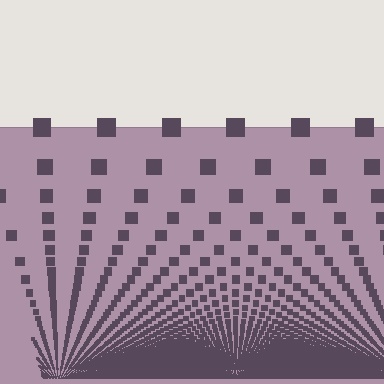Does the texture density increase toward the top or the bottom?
Density increases toward the bottom.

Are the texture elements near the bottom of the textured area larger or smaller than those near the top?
Smaller. The gradient is inverted — elements near the bottom are smaller and denser.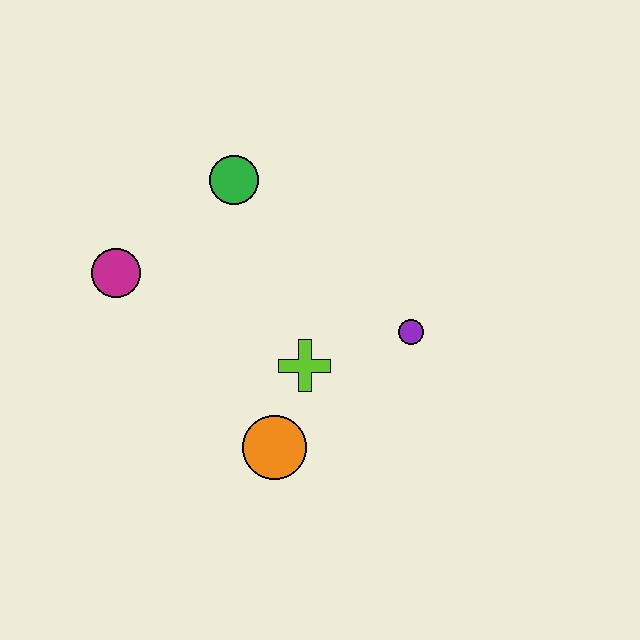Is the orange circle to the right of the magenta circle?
Yes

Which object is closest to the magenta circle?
The green circle is closest to the magenta circle.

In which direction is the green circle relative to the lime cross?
The green circle is above the lime cross.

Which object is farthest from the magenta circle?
The purple circle is farthest from the magenta circle.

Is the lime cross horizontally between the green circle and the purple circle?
Yes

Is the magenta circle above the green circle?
No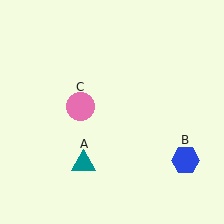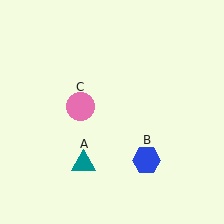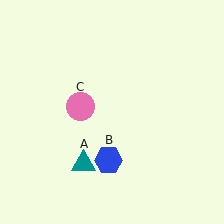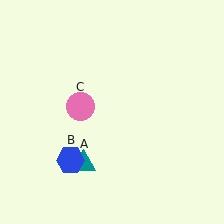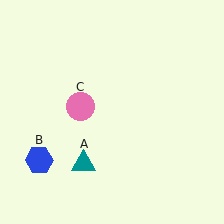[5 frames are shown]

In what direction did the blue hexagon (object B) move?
The blue hexagon (object B) moved left.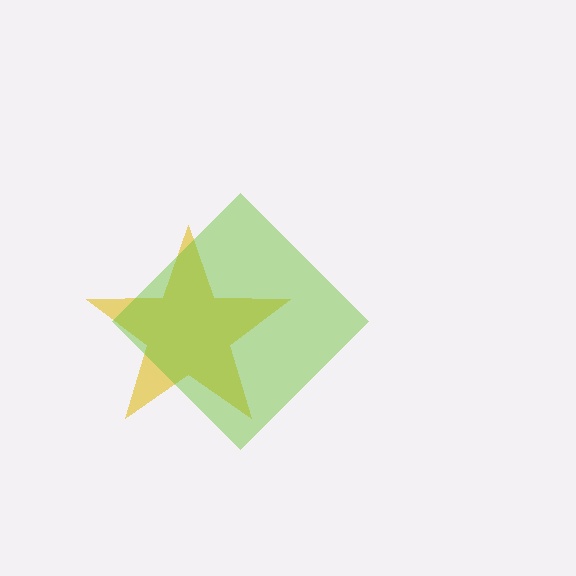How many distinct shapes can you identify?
There are 2 distinct shapes: a yellow star, a lime diamond.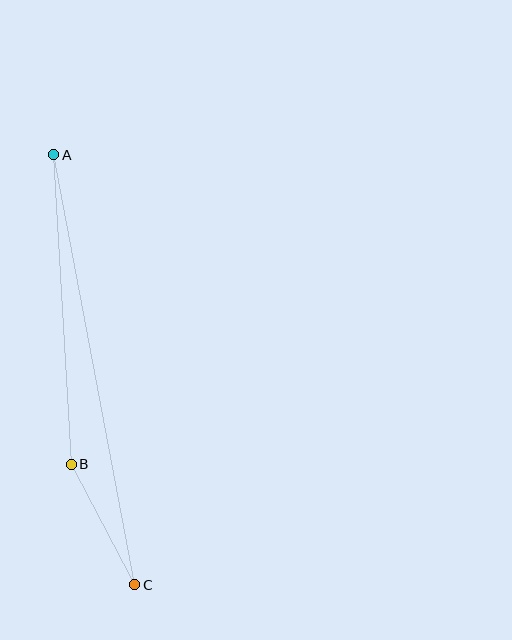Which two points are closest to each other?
Points B and C are closest to each other.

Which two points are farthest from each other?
Points A and C are farthest from each other.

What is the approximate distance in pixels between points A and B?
The distance between A and B is approximately 310 pixels.